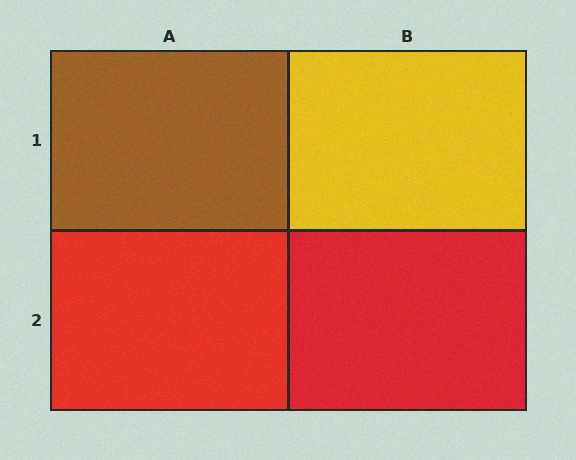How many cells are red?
2 cells are red.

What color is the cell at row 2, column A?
Red.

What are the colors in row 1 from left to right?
Brown, yellow.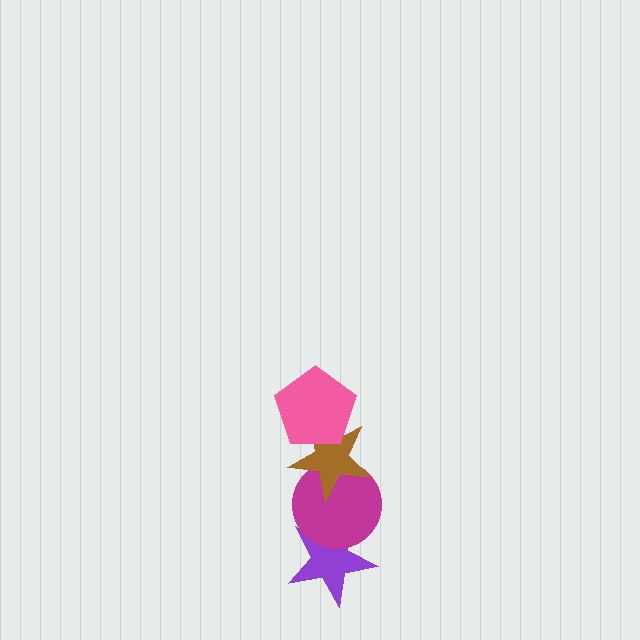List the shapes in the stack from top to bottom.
From top to bottom: the pink pentagon, the brown star, the magenta circle, the purple star.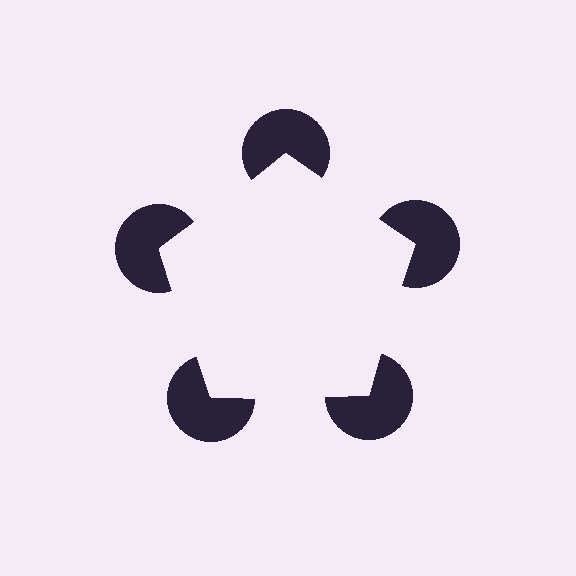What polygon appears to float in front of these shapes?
An illusory pentagon — its edges are inferred from the aligned wedge cuts in the pac-man discs, not physically drawn.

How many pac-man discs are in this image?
There are 5 — one at each vertex of the illusory pentagon.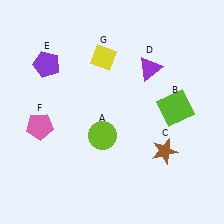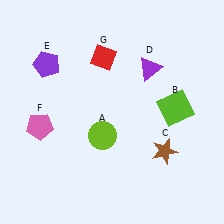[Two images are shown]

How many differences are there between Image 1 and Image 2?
There is 1 difference between the two images.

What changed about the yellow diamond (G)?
In Image 1, G is yellow. In Image 2, it changed to red.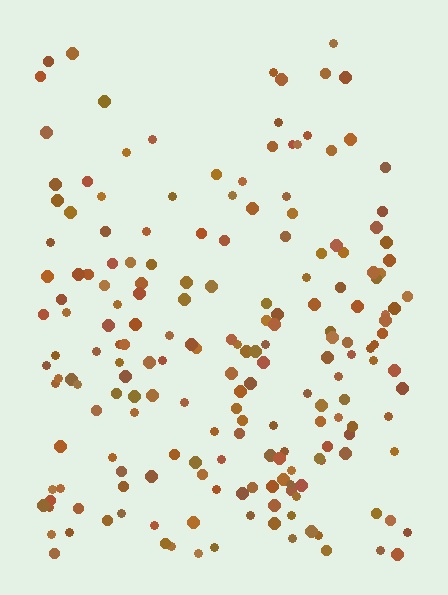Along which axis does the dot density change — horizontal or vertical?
Vertical.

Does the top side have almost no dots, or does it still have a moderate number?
Still a moderate number, just noticeably fewer than the bottom.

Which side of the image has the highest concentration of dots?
The bottom.